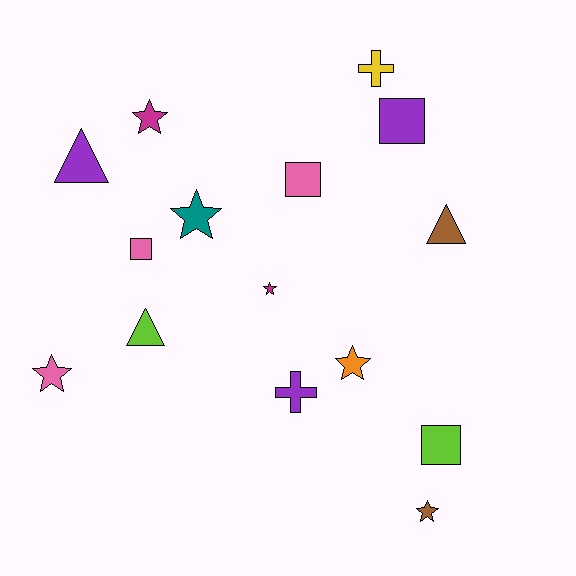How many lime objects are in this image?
There are 2 lime objects.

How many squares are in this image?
There are 4 squares.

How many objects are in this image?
There are 15 objects.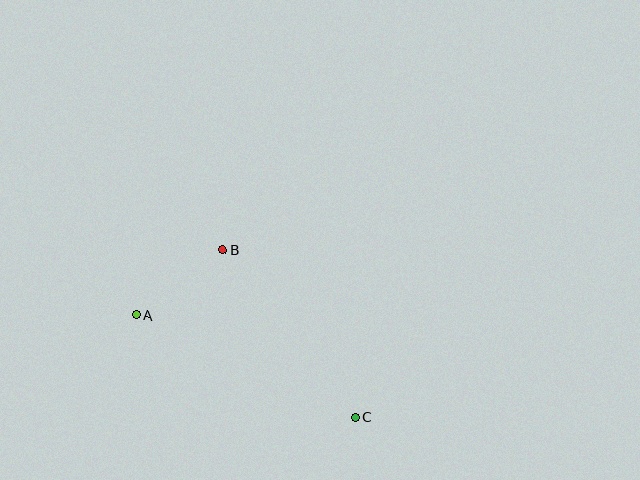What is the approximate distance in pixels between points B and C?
The distance between B and C is approximately 214 pixels.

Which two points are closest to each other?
Points A and B are closest to each other.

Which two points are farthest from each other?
Points A and C are farthest from each other.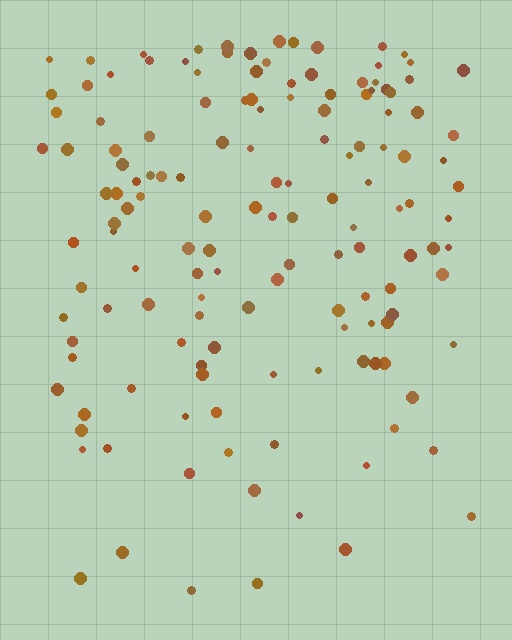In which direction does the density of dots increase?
From bottom to top, with the top side densest.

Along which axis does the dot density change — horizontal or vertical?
Vertical.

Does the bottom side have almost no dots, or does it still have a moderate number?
Still a moderate number, just noticeably fewer than the top.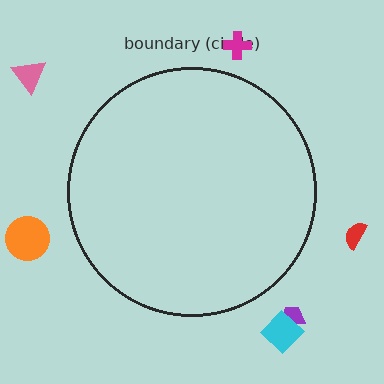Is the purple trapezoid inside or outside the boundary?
Outside.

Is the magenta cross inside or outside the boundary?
Outside.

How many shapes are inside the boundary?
0 inside, 6 outside.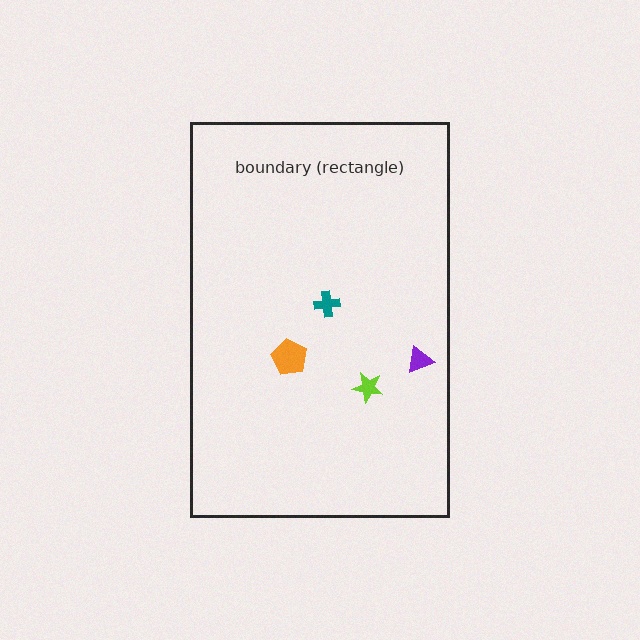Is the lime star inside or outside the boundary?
Inside.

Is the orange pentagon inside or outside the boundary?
Inside.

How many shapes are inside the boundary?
4 inside, 0 outside.